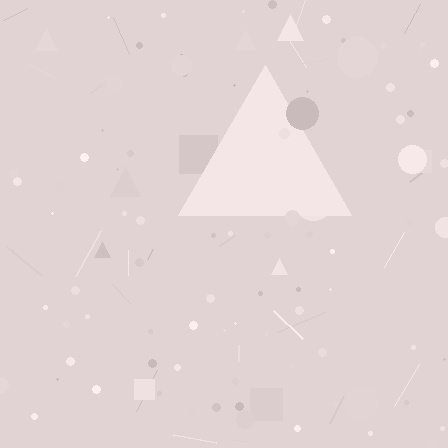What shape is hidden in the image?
A triangle is hidden in the image.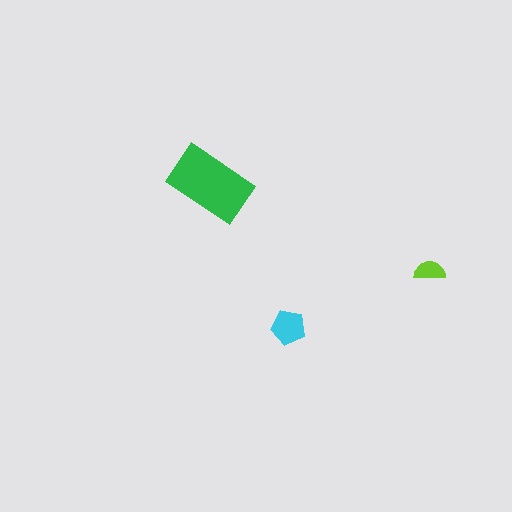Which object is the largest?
The green rectangle.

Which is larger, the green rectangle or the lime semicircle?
The green rectangle.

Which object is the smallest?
The lime semicircle.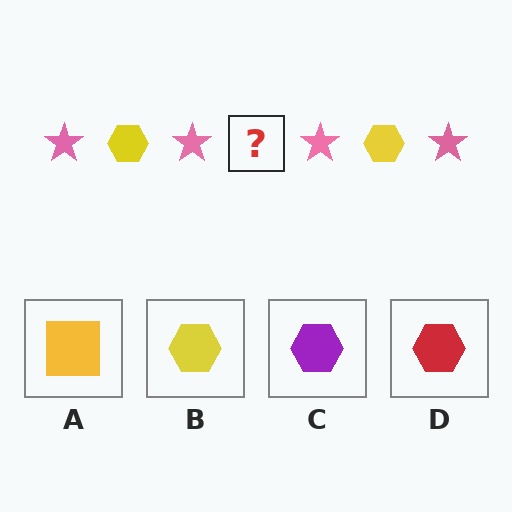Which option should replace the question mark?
Option B.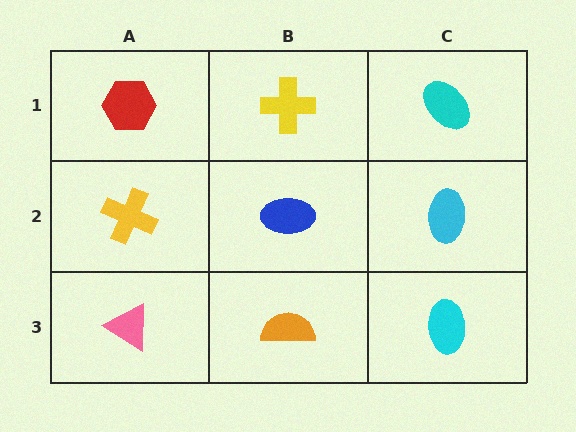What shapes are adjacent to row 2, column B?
A yellow cross (row 1, column B), an orange semicircle (row 3, column B), a yellow cross (row 2, column A), a cyan ellipse (row 2, column C).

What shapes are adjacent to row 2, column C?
A cyan ellipse (row 1, column C), a cyan ellipse (row 3, column C), a blue ellipse (row 2, column B).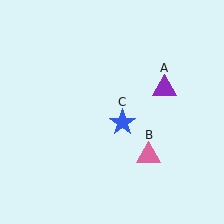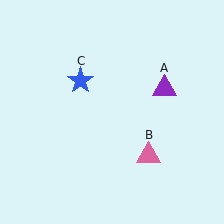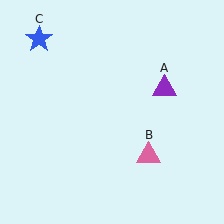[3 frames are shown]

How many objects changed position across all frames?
1 object changed position: blue star (object C).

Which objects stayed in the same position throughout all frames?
Purple triangle (object A) and pink triangle (object B) remained stationary.